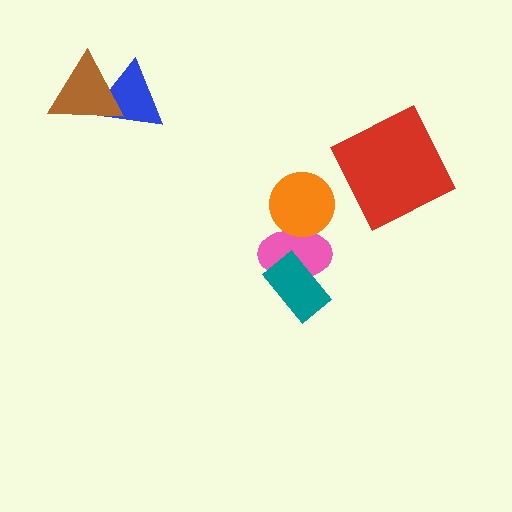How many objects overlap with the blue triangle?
1 object overlaps with the blue triangle.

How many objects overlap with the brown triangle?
1 object overlaps with the brown triangle.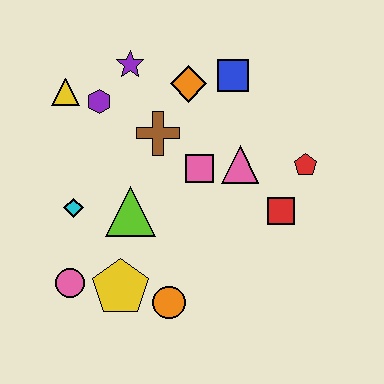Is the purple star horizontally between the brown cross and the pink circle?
Yes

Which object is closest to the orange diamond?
The blue square is closest to the orange diamond.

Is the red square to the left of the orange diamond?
No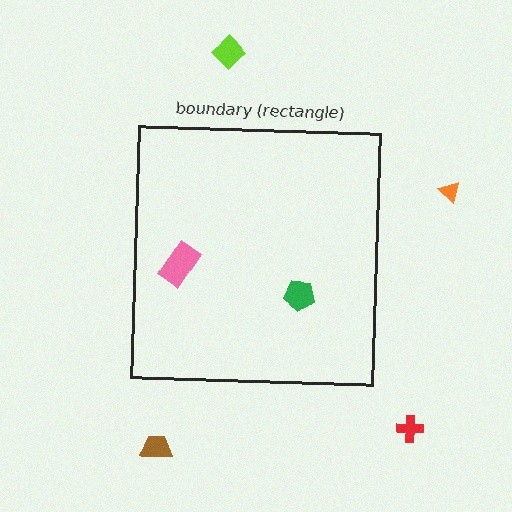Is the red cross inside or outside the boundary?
Outside.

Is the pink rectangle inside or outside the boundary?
Inside.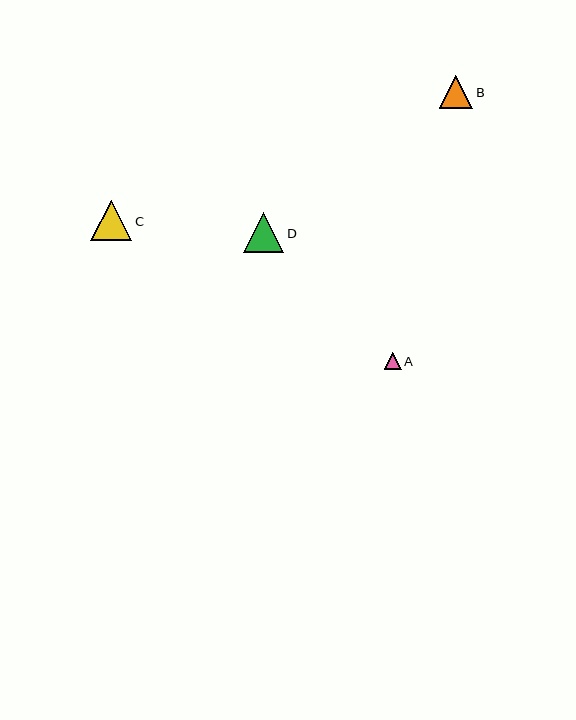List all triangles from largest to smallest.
From largest to smallest: C, D, B, A.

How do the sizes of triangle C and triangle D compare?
Triangle C and triangle D are approximately the same size.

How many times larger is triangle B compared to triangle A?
Triangle B is approximately 2.1 times the size of triangle A.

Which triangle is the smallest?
Triangle A is the smallest with a size of approximately 16 pixels.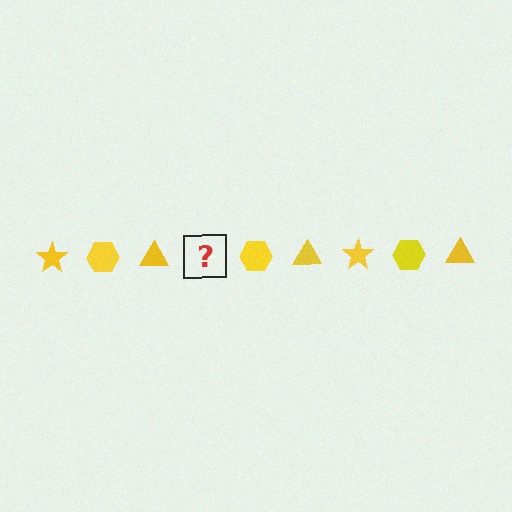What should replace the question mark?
The question mark should be replaced with a yellow star.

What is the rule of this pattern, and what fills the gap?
The rule is that the pattern cycles through star, hexagon, triangle shapes in yellow. The gap should be filled with a yellow star.